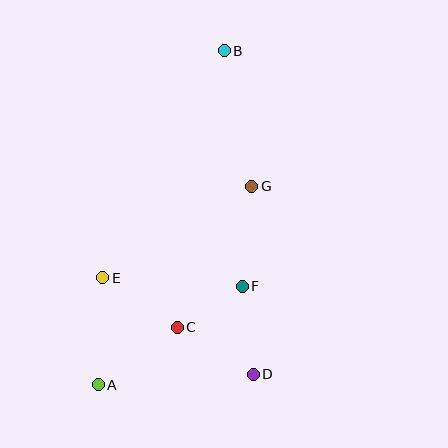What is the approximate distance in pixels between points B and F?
The distance between B and F is approximately 236 pixels.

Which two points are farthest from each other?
Points A and B are farthest from each other.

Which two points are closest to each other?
Points C and F are closest to each other.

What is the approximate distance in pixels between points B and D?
The distance between B and D is approximately 325 pixels.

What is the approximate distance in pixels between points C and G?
The distance between C and G is approximately 160 pixels.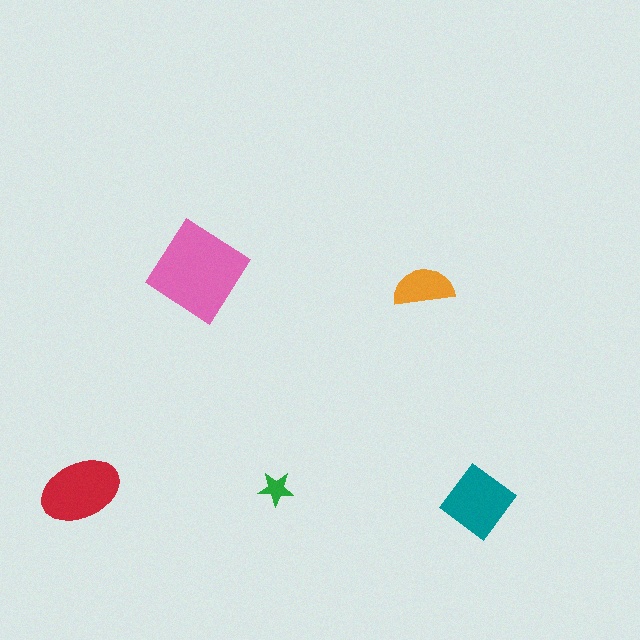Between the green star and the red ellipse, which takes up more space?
The red ellipse.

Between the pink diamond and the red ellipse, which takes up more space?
The pink diamond.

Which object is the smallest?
The green star.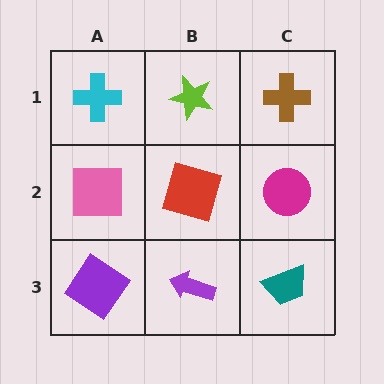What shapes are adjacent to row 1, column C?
A magenta circle (row 2, column C), a lime star (row 1, column B).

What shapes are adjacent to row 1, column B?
A red square (row 2, column B), a cyan cross (row 1, column A), a brown cross (row 1, column C).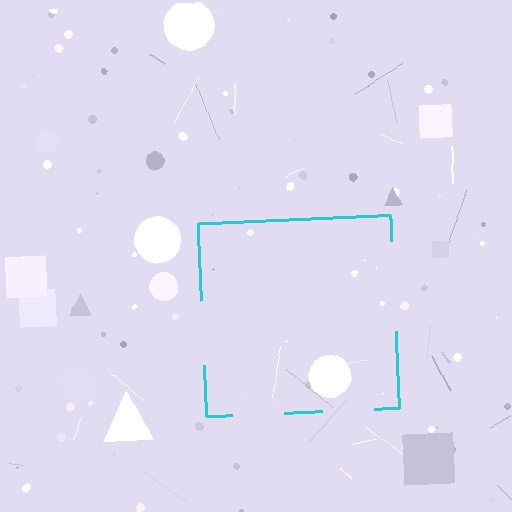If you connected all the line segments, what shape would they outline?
They would outline a square.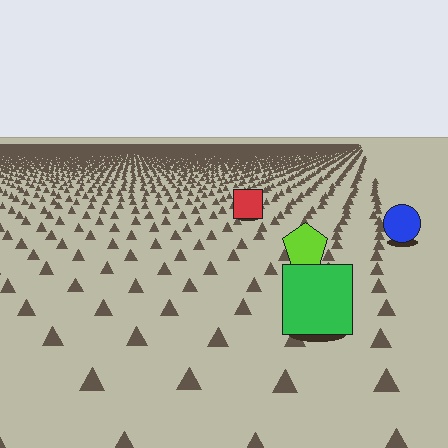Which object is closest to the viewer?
The green square is closest. The texture marks near it are larger and more spread out.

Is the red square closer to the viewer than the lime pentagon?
No. The lime pentagon is closer — you can tell from the texture gradient: the ground texture is coarser near it.